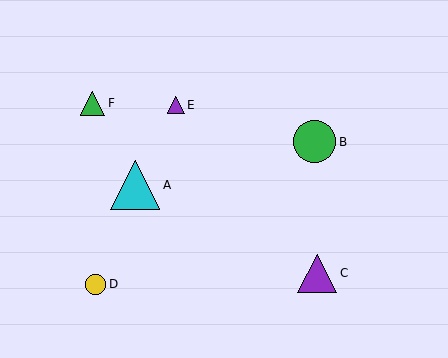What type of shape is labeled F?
Shape F is a green triangle.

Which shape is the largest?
The cyan triangle (labeled A) is the largest.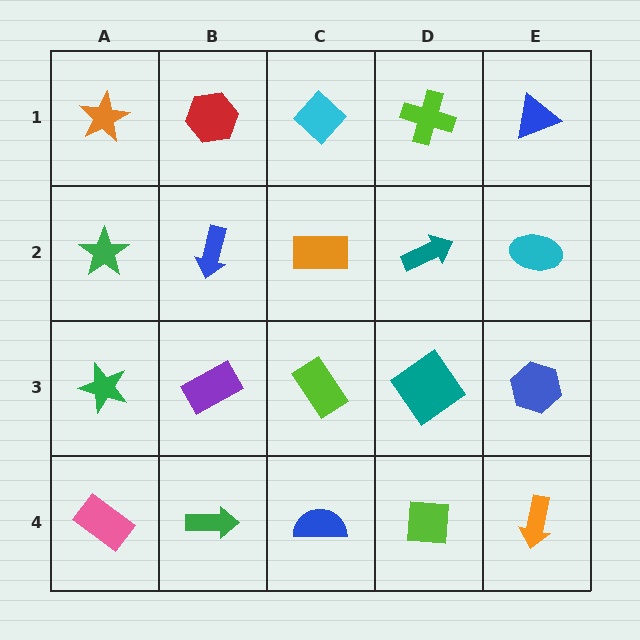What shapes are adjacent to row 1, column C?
An orange rectangle (row 2, column C), a red hexagon (row 1, column B), a lime cross (row 1, column D).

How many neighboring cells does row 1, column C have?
3.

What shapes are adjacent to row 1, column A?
A green star (row 2, column A), a red hexagon (row 1, column B).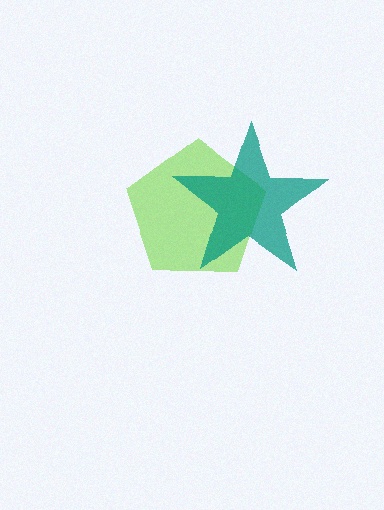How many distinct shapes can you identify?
There are 2 distinct shapes: a lime pentagon, a teal star.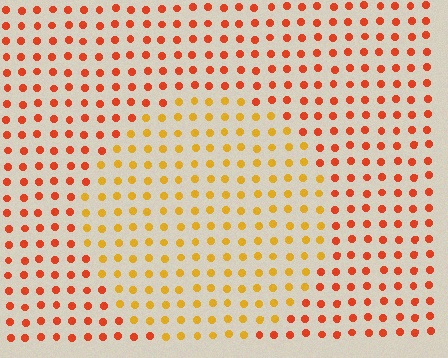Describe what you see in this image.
The image is filled with small red elements in a uniform arrangement. A circle-shaped region is visible where the elements are tinted to a slightly different hue, forming a subtle color boundary.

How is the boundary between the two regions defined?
The boundary is defined purely by a slight shift in hue (about 34 degrees). Spacing, size, and orientation are identical on both sides.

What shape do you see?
I see a circle.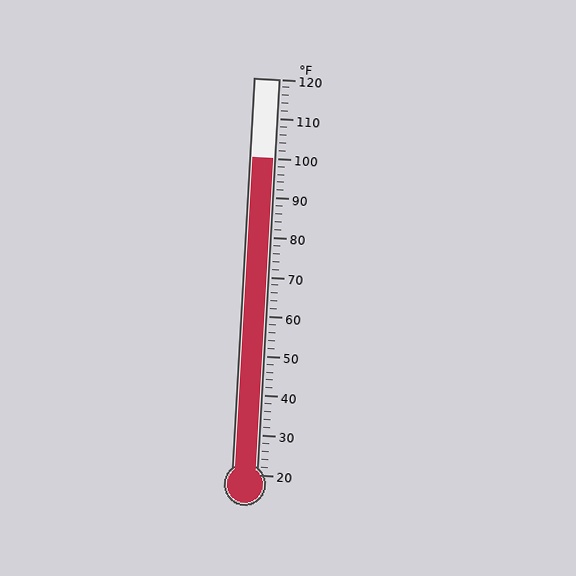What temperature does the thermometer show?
The thermometer shows approximately 100°F.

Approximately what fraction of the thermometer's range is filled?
The thermometer is filled to approximately 80% of its range.